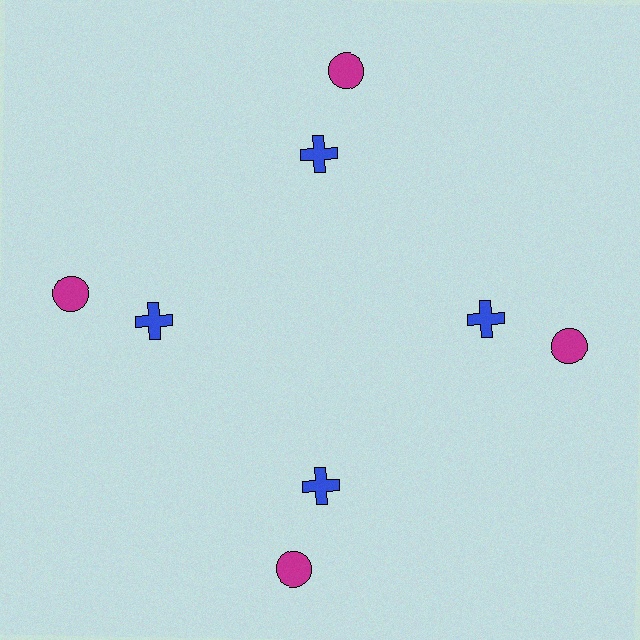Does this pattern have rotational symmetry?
Yes, this pattern has 4-fold rotational symmetry. It looks the same after rotating 90 degrees around the center.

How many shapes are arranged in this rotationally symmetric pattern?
There are 8 shapes, arranged in 4 groups of 2.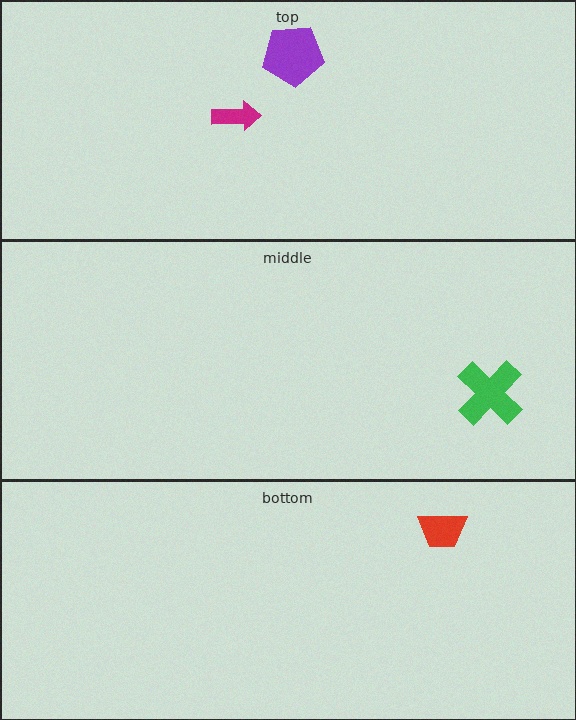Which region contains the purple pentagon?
The top region.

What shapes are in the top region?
The magenta arrow, the purple pentagon.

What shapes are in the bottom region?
The red trapezoid.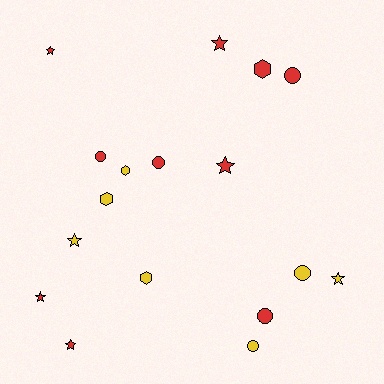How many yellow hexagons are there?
There are 3 yellow hexagons.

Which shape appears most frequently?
Star, with 7 objects.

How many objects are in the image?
There are 17 objects.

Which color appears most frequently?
Red, with 10 objects.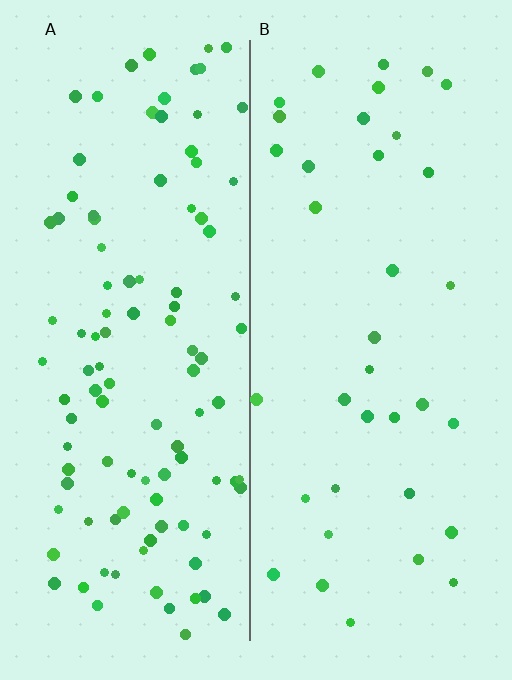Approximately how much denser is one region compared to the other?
Approximately 2.9× — region A over region B.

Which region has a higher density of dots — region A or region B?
A (the left).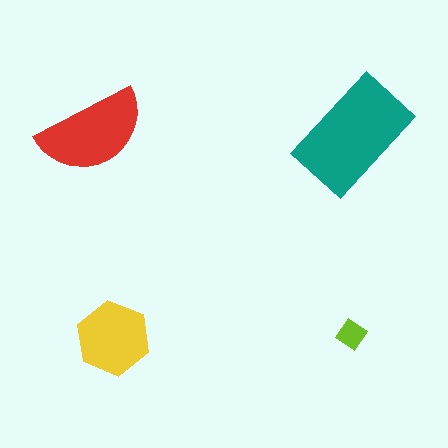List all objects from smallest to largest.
The lime diamond, the yellow hexagon, the red semicircle, the teal rectangle.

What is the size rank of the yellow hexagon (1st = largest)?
3rd.